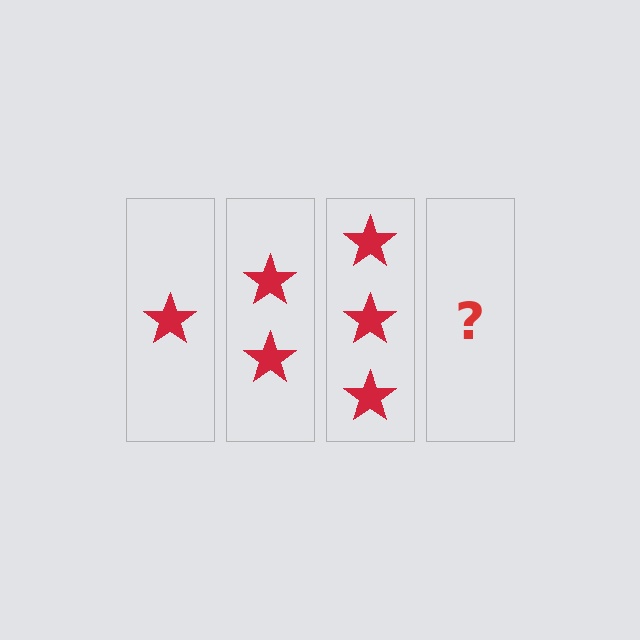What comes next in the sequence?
The next element should be 4 stars.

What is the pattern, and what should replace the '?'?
The pattern is that each step adds one more star. The '?' should be 4 stars.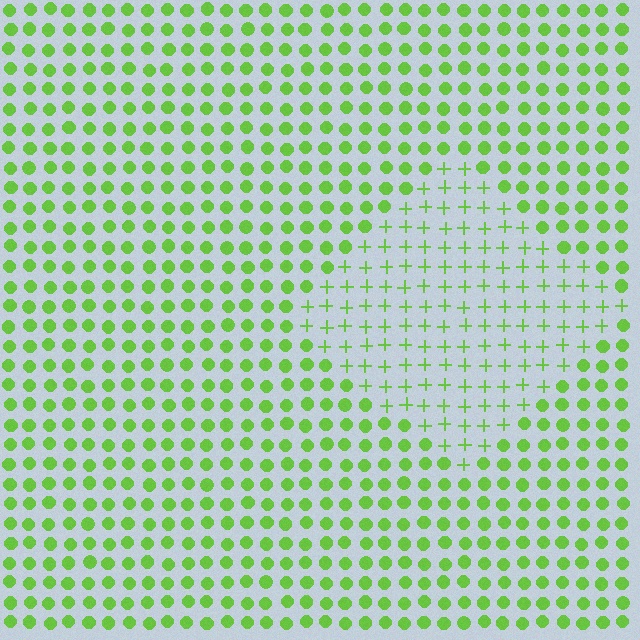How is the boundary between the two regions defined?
The boundary is defined by a change in element shape: plus signs inside vs. circles outside. All elements share the same color and spacing.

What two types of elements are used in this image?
The image uses plus signs inside the diamond region and circles outside it.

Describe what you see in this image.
The image is filled with small lime elements arranged in a uniform grid. A diamond-shaped region contains plus signs, while the surrounding area contains circles. The boundary is defined purely by the change in element shape.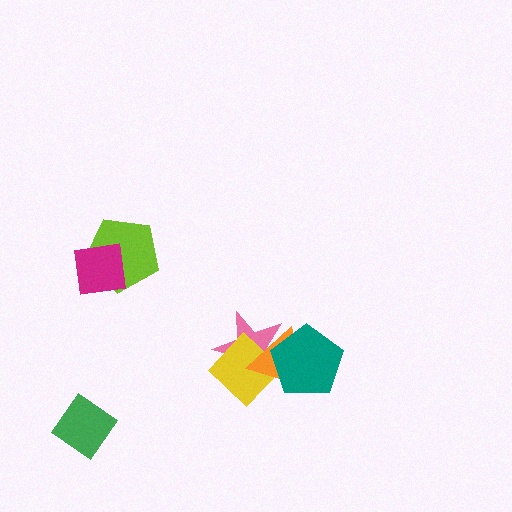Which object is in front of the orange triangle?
The teal pentagon is in front of the orange triangle.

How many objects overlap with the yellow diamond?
3 objects overlap with the yellow diamond.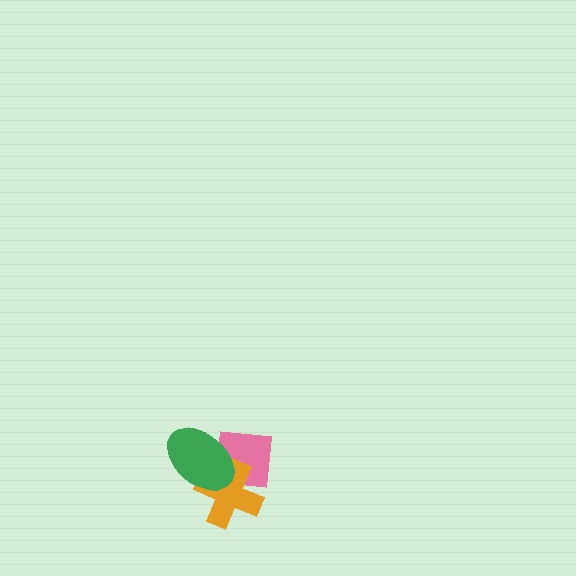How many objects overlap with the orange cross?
2 objects overlap with the orange cross.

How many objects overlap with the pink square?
2 objects overlap with the pink square.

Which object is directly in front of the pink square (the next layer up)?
The orange cross is directly in front of the pink square.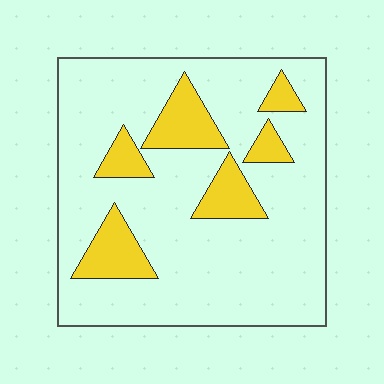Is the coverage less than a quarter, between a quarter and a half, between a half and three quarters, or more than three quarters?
Less than a quarter.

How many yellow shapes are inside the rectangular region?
6.